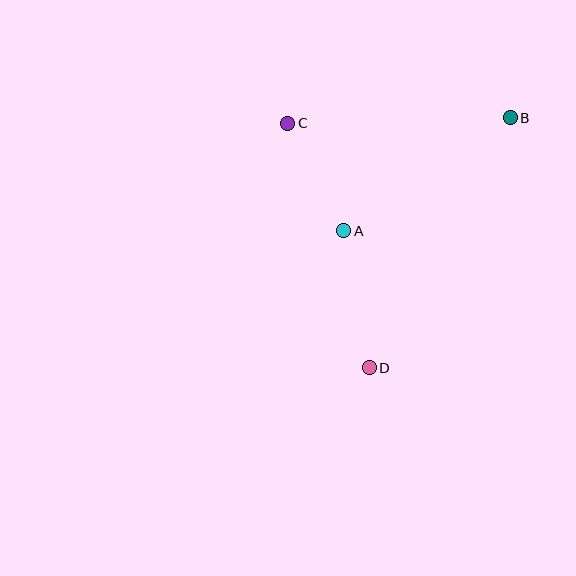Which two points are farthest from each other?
Points B and D are farthest from each other.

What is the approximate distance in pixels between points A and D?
The distance between A and D is approximately 139 pixels.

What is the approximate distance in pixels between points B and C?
The distance between B and C is approximately 223 pixels.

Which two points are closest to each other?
Points A and C are closest to each other.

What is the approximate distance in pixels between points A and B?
The distance between A and B is approximately 201 pixels.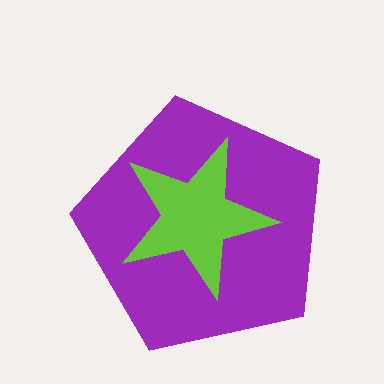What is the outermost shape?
The purple pentagon.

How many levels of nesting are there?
2.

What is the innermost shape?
The lime star.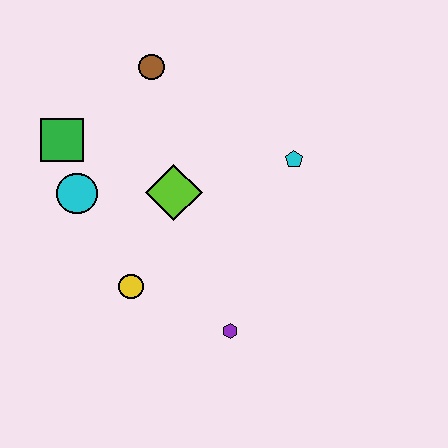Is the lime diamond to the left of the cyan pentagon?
Yes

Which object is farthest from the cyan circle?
The cyan pentagon is farthest from the cyan circle.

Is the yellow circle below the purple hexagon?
No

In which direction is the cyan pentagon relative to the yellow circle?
The cyan pentagon is to the right of the yellow circle.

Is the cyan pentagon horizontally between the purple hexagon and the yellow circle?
No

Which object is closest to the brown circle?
The green square is closest to the brown circle.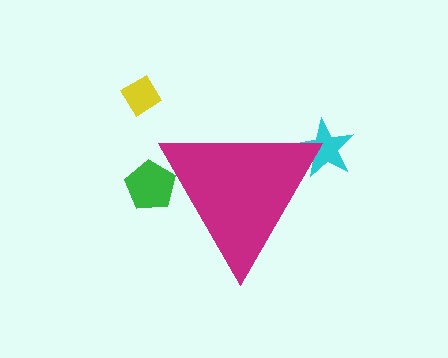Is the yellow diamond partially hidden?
No, the yellow diamond is fully visible.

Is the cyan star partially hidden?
Yes, the cyan star is partially hidden behind the magenta triangle.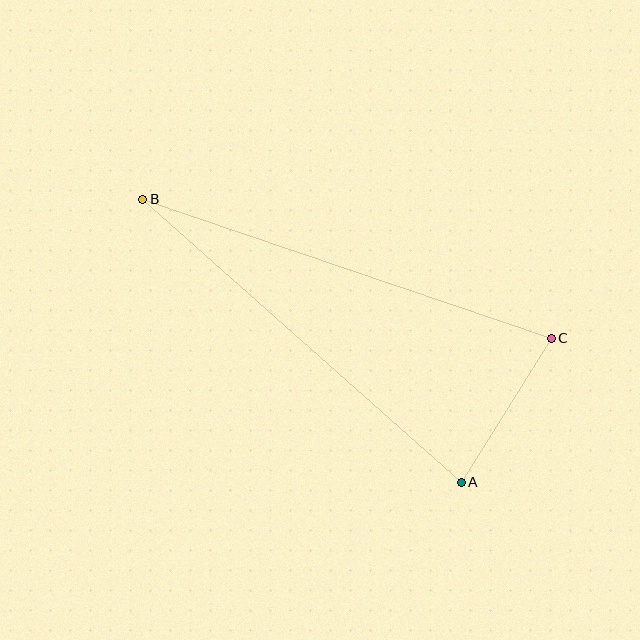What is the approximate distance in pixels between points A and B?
The distance between A and B is approximately 426 pixels.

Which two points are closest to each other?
Points A and C are closest to each other.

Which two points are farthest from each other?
Points B and C are farthest from each other.